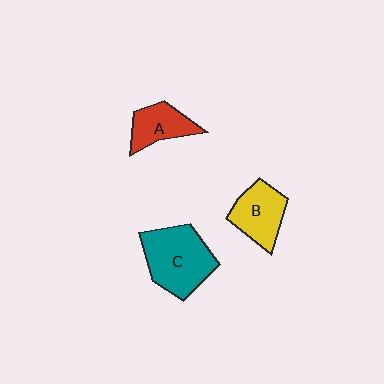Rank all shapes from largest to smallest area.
From largest to smallest: C (teal), B (yellow), A (red).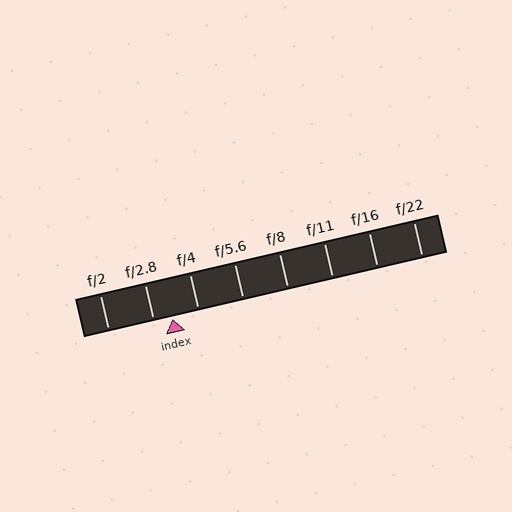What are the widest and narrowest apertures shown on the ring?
The widest aperture shown is f/2 and the narrowest is f/22.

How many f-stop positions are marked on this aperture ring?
There are 8 f-stop positions marked.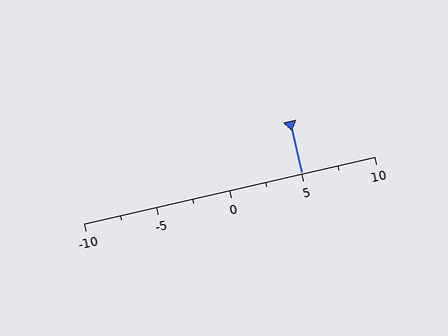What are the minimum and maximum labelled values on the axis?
The axis runs from -10 to 10.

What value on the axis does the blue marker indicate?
The marker indicates approximately 5.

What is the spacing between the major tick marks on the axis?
The major ticks are spaced 5 apart.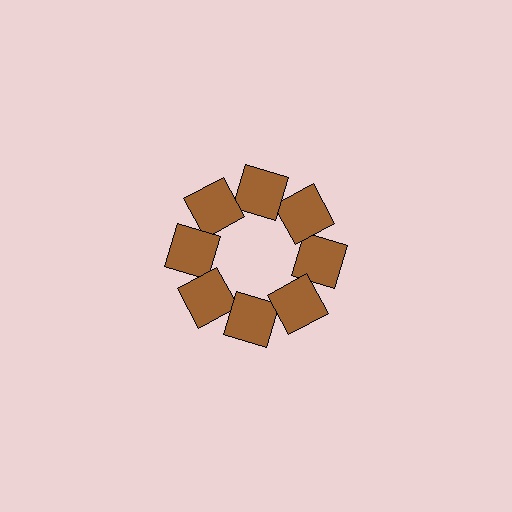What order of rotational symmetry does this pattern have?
This pattern has 8-fold rotational symmetry.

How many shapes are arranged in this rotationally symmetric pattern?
There are 8 shapes, arranged in 8 groups of 1.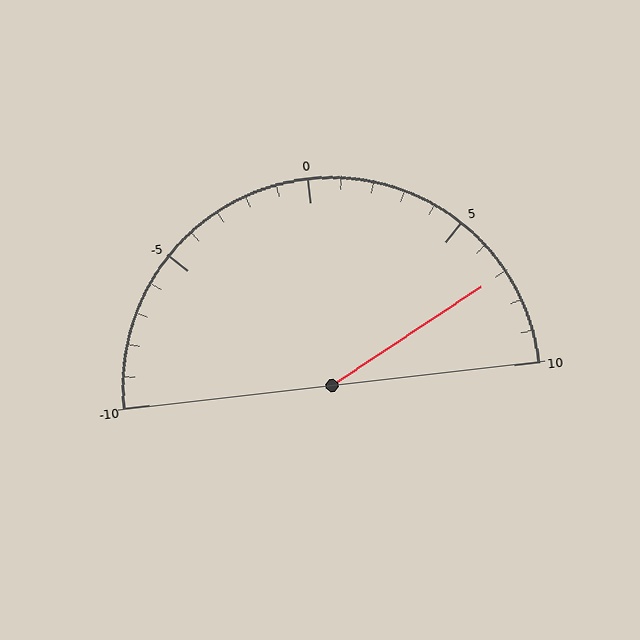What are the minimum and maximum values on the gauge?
The gauge ranges from -10 to 10.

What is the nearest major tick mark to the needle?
The nearest major tick mark is 5.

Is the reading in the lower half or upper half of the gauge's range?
The reading is in the upper half of the range (-10 to 10).